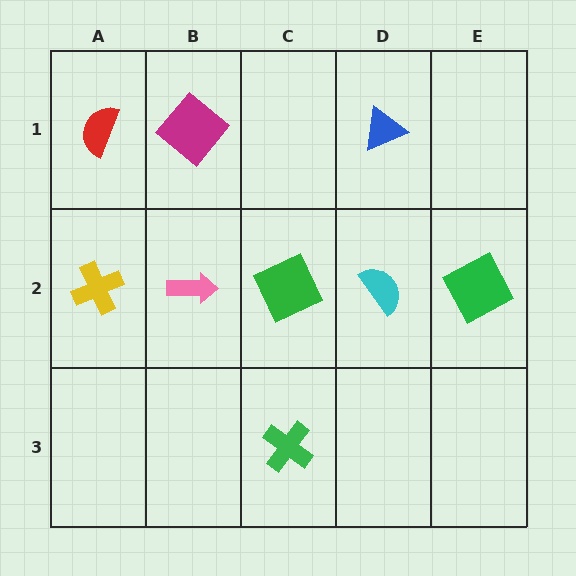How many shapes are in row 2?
5 shapes.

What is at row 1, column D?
A blue triangle.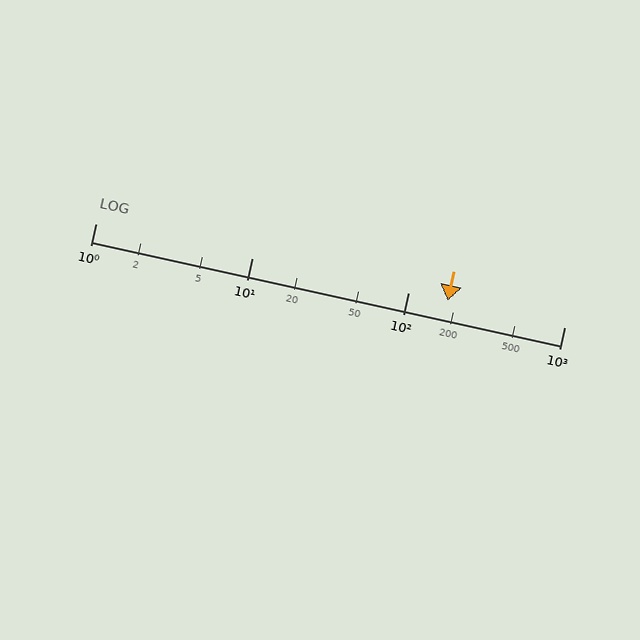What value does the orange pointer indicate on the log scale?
The pointer indicates approximately 180.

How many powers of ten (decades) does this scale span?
The scale spans 3 decades, from 1 to 1000.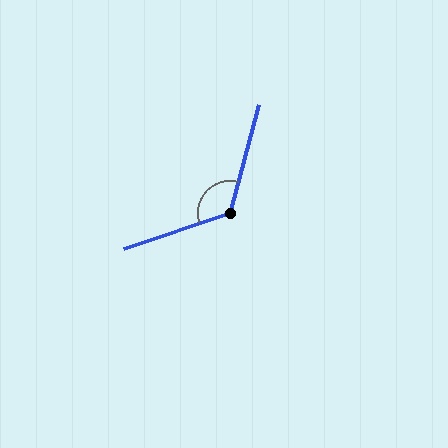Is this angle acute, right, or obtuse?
It is obtuse.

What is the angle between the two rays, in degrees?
Approximately 124 degrees.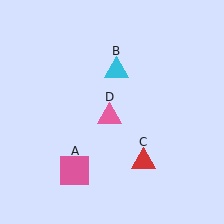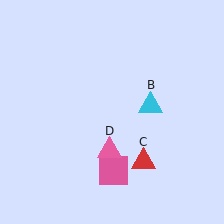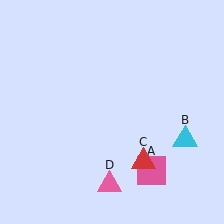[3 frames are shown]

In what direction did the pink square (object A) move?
The pink square (object A) moved right.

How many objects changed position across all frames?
3 objects changed position: pink square (object A), cyan triangle (object B), pink triangle (object D).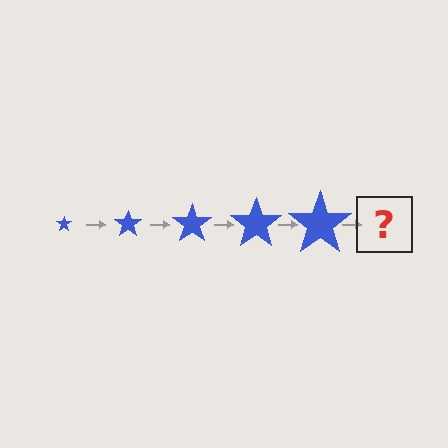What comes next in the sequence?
The next element should be a blue star, larger than the previous one.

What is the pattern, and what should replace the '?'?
The pattern is that the star gets progressively larger each step. The '?' should be a blue star, larger than the previous one.